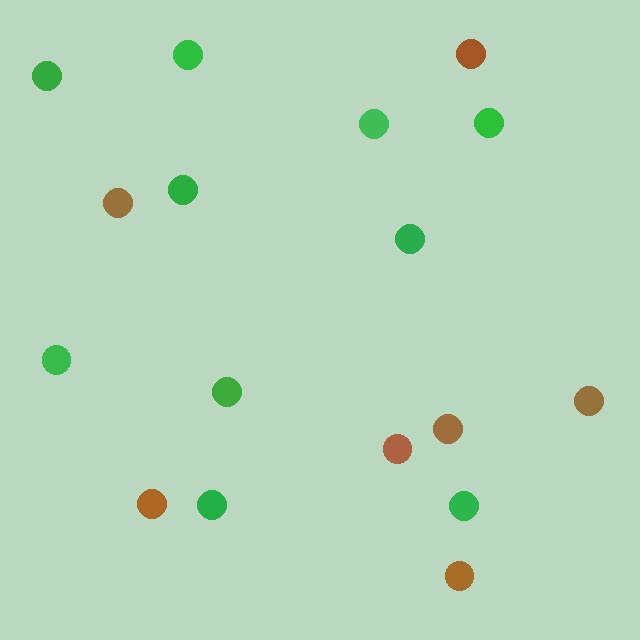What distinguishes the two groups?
There are 2 groups: one group of green circles (10) and one group of brown circles (7).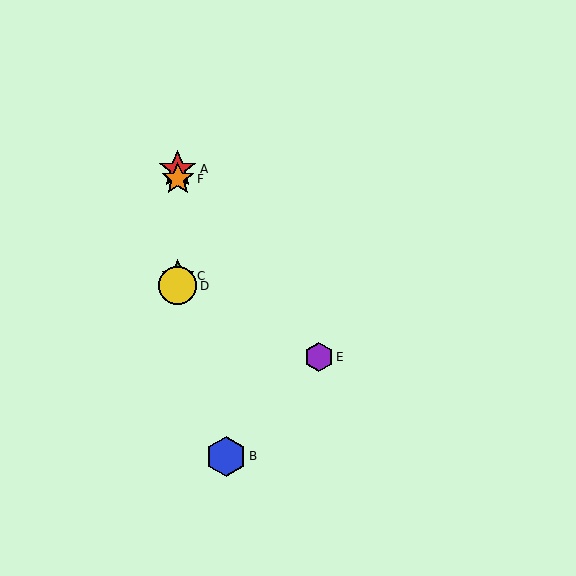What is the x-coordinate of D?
Object D is at x≈178.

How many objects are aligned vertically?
4 objects (A, C, D, F) are aligned vertically.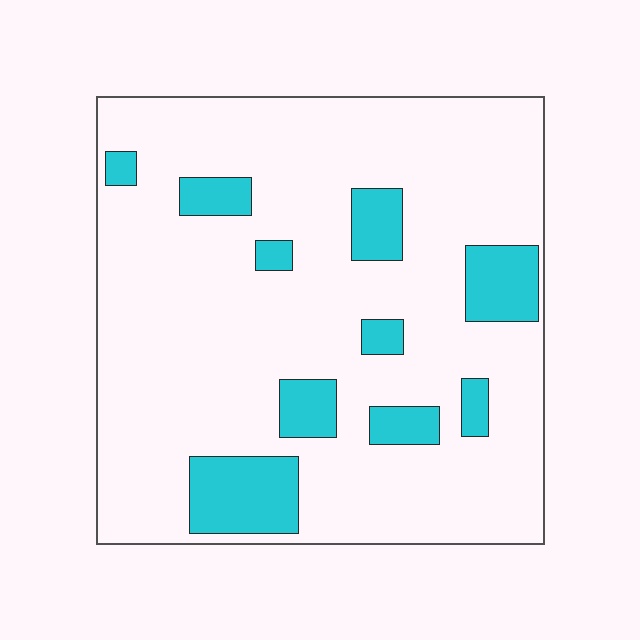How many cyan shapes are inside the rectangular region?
10.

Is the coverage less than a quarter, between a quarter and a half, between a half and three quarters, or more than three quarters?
Less than a quarter.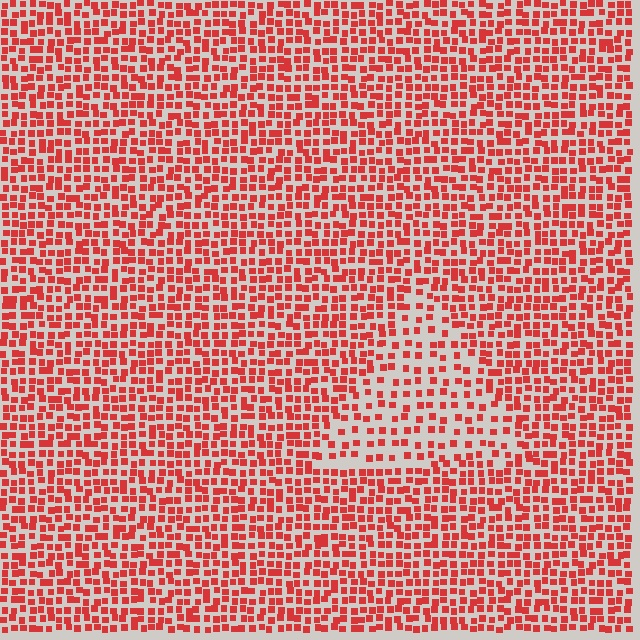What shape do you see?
I see a triangle.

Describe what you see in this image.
The image contains small red elements arranged at two different densities. A triangle-shaped region is visible where the elements are less densely packed than the surrounding area.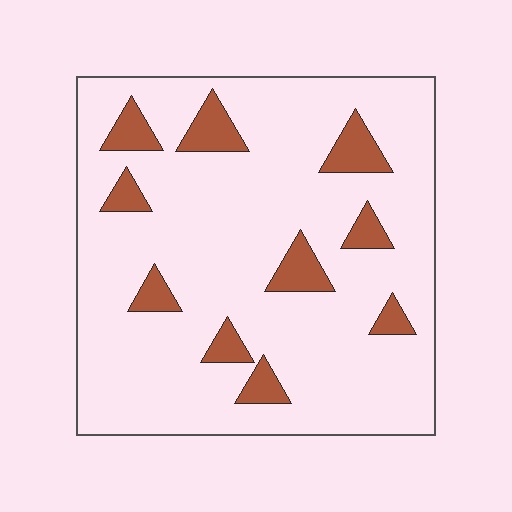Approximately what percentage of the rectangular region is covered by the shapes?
Approximately 15%.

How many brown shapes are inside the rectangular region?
10.